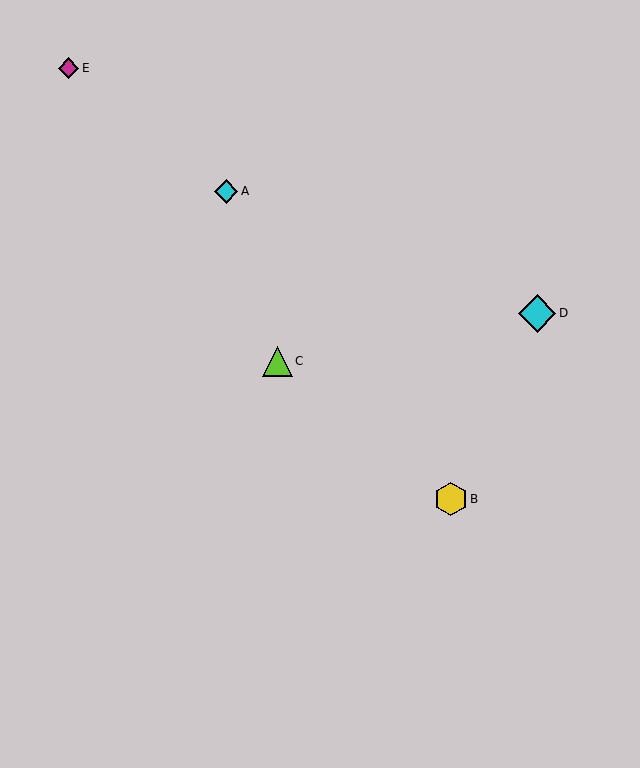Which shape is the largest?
The cyan diamond (labeled D) is the largest.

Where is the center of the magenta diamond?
The center of the magenta diamond is at (68, 68).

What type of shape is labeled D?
Shape D is a cyan diamond.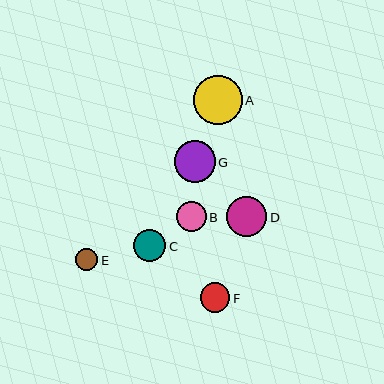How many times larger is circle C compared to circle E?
Circle C is approximately 1.4 times the size of circle E.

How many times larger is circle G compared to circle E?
Circle G is approximately 1.9 times the size of circle E.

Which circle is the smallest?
Circle E is the smallest with a size of approximately 22 pixels.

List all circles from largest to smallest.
From largest to smallest: A, G, D, C, F, B, E.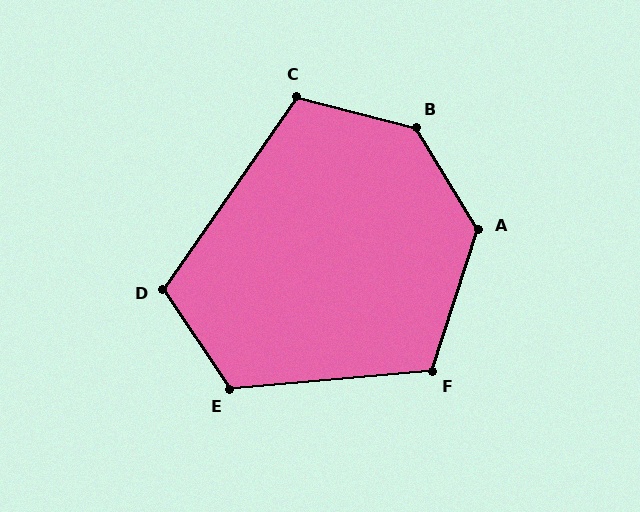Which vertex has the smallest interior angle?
C, at approximately 111 degrees.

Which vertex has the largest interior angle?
B, at approximately 136 degrees.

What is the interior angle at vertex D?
Approximately 111 degrees (obtuse).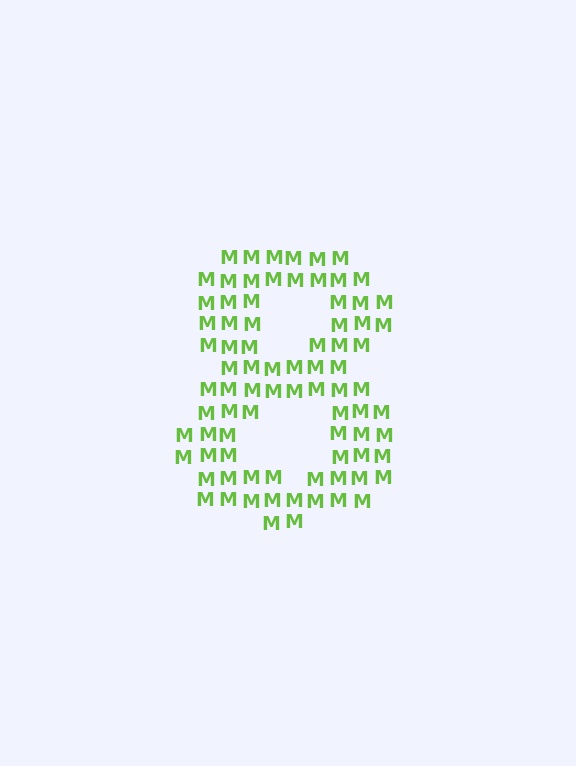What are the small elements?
The small elements are letter M's.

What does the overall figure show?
The overall figure shows the digit 8.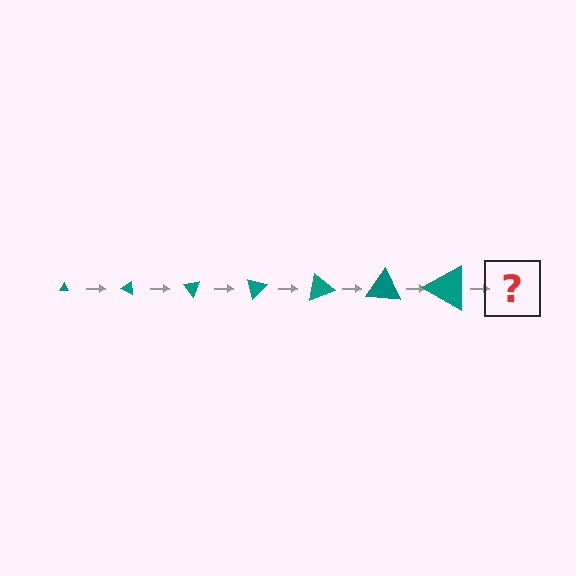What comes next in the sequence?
The next element should be a triangle, larger than the previous one and rotated 175 degrees from the start.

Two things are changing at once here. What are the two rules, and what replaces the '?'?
The two rules are that the triangle grows larger each step and it rotates 25 degrees each step. The '?' should be a triangle, larger than the previous one and rotated 175 degrees from the start.